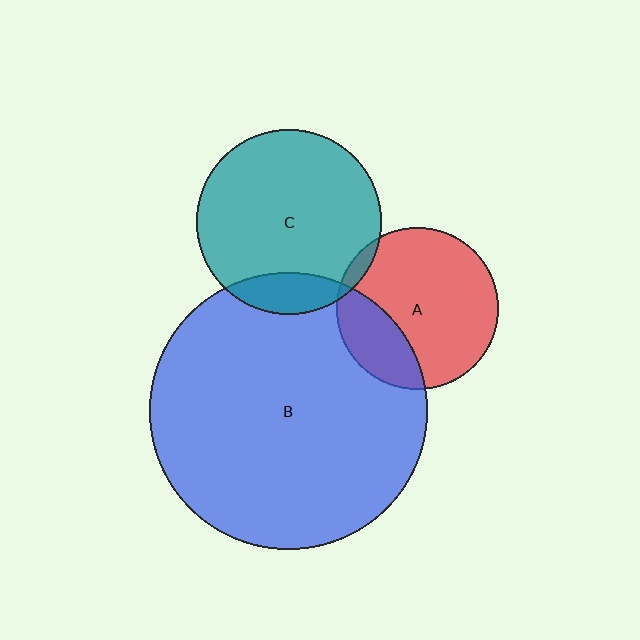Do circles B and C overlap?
Yes.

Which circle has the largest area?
Circle B (blue).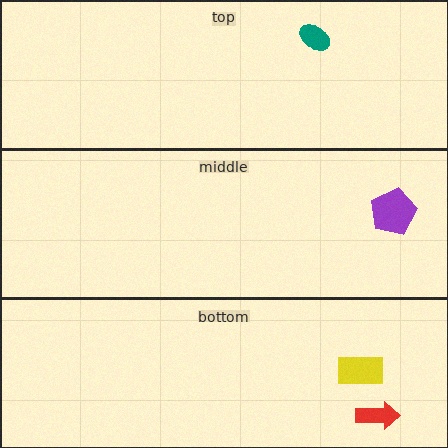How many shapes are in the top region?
1.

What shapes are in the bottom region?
The red arrow, the yellow rectangle.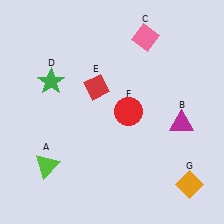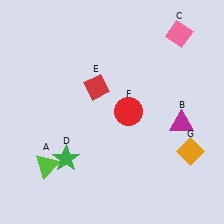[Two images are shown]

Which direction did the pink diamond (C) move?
The pink diamond (C) moved right.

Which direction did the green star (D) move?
The green star (D) moved down.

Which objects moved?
The objects that moved are: the pink diamond (C), the green star (D), the orange diamond (G).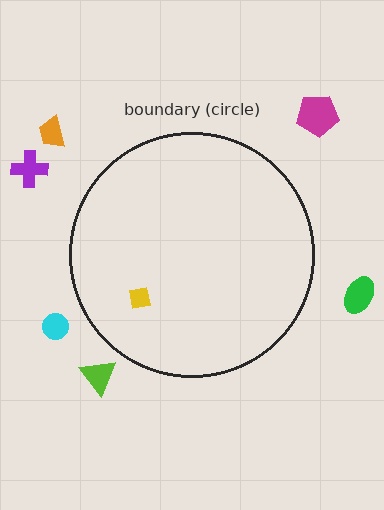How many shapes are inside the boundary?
1 inside, 6 outside.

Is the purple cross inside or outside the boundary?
Outside.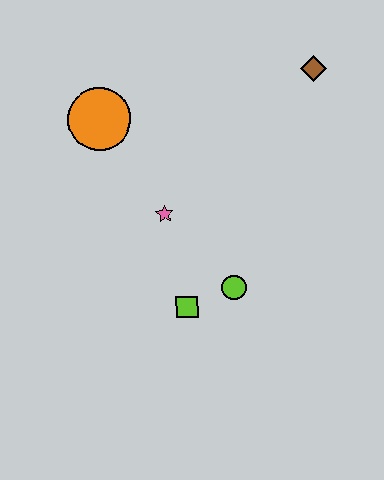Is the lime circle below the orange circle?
Yes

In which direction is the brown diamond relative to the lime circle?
The brown diamond is above the lime circle.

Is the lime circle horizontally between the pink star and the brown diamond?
Yes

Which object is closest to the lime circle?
The lime square is closest to the lime circle.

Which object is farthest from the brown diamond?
The lime square is farthest from the brown diamond.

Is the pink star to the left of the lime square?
Yes